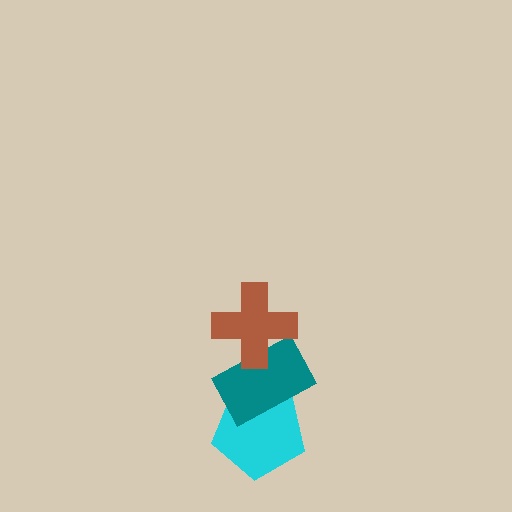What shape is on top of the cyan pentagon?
The teal rectangle is on top of the cyan pentagon.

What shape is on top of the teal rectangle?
The brown cross is on top of the teal rectangle.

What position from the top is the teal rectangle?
The teal rectangle is 2nd from the top.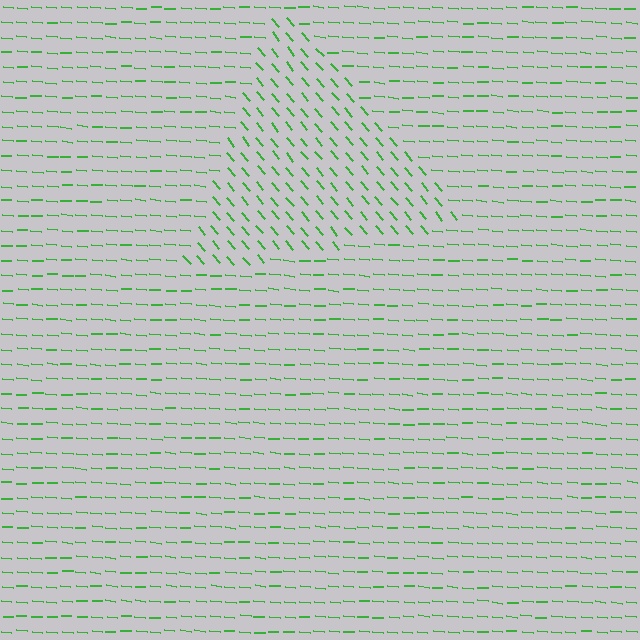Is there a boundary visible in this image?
Yes, there is a texture boundary formed by a change in line orientation.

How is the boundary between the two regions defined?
The boundary is defined purely by a change in line orientation (approximately 45 degrees difference). All lines are the same color and thickness.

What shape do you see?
I see a triangle.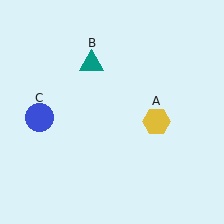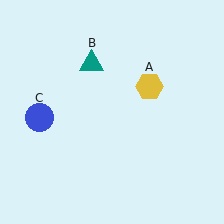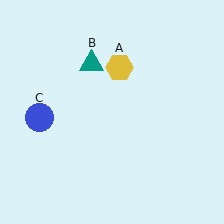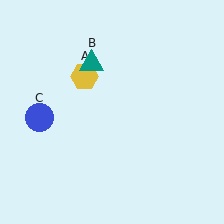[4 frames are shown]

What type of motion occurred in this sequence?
The yellow hexagon (object A) rotated counterclockwise around the center of the scene.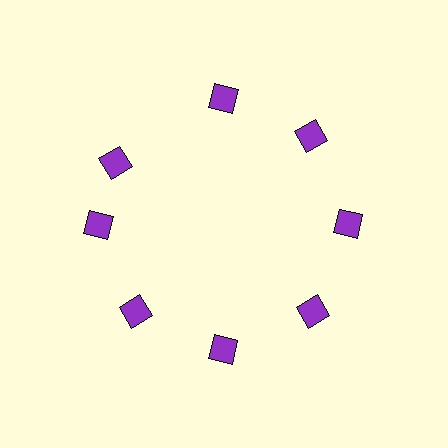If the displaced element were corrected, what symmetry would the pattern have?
It would have 8-fold rotational symmetry — the pattern would map onto itself every 45 degrees.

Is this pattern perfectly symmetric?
No. The 8 purple diamonds are arranged in a ring, but one element near the 10 o'clock position is rotated out of alignment along the ring, breaking the 8-fold rotational symmetry.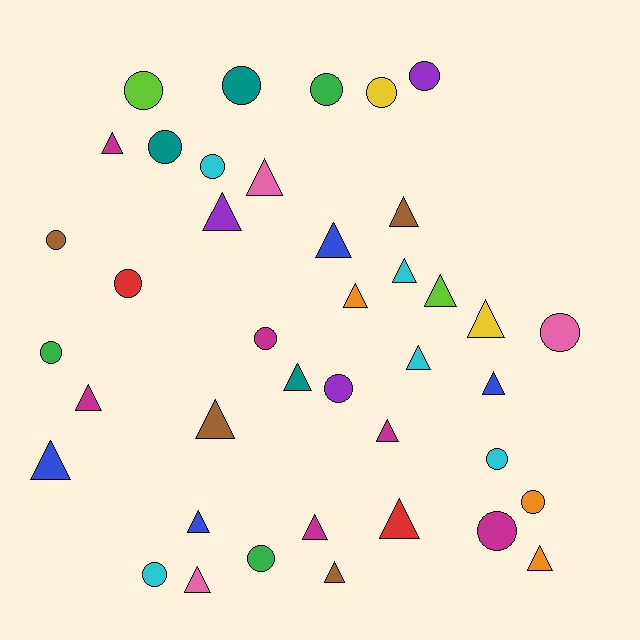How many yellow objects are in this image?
There are 2 yellow objects.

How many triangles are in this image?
There are 22 triangles.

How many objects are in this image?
There are 40 objects.